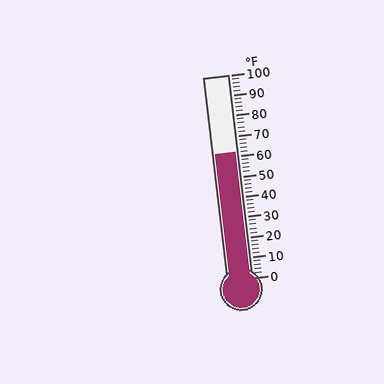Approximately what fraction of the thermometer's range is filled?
The thermometer is filled to approximately 60% of its range.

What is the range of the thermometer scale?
The thermometer scale ranges from 0°F to 100°F.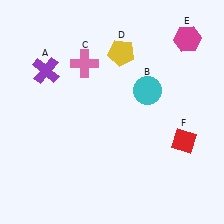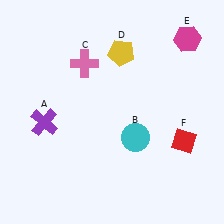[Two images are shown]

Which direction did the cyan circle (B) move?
The cyan circle (B) moved down.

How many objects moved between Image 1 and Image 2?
2 objects moved between the two images.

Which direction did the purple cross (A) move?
The purple cross (A) moved down.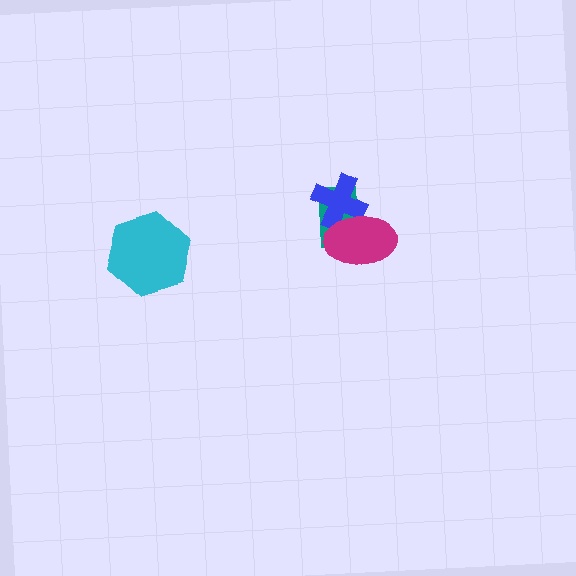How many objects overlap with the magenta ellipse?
2 objects overlap with the magenta ellipse.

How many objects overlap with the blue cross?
2 objects overlap with the blue cross.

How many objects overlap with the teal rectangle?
2 objects overlap with the teal rectangle.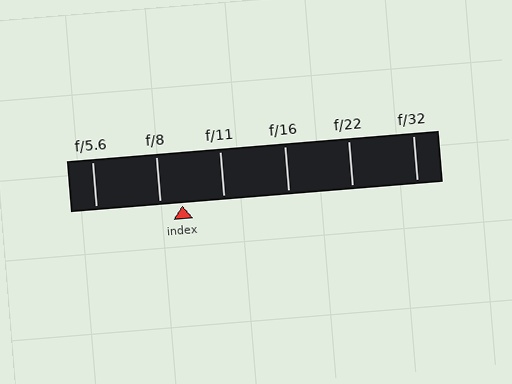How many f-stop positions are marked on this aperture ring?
There are 6 f-stop positions marked.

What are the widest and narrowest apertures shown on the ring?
The widest aperture shown is f/5.6 and the narrowest is f/32.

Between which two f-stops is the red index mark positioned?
The index mark is between f/8 and f/11.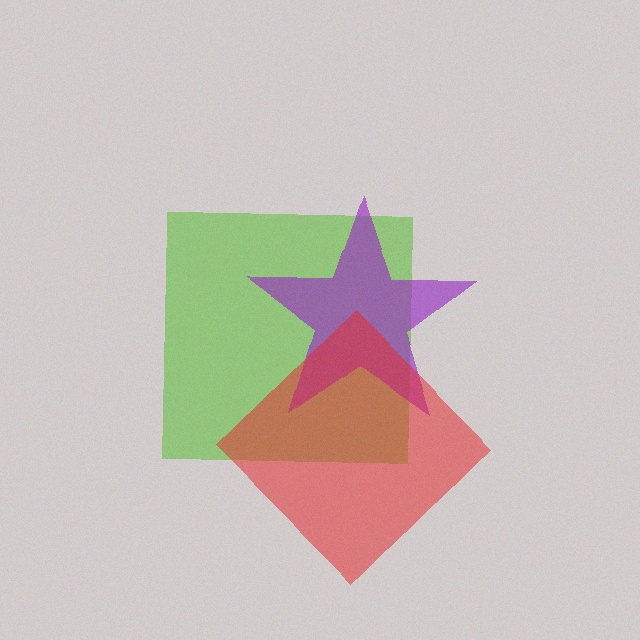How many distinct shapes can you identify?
There are 3 distinct shapes: a lime square, a purple star, a red diamond.